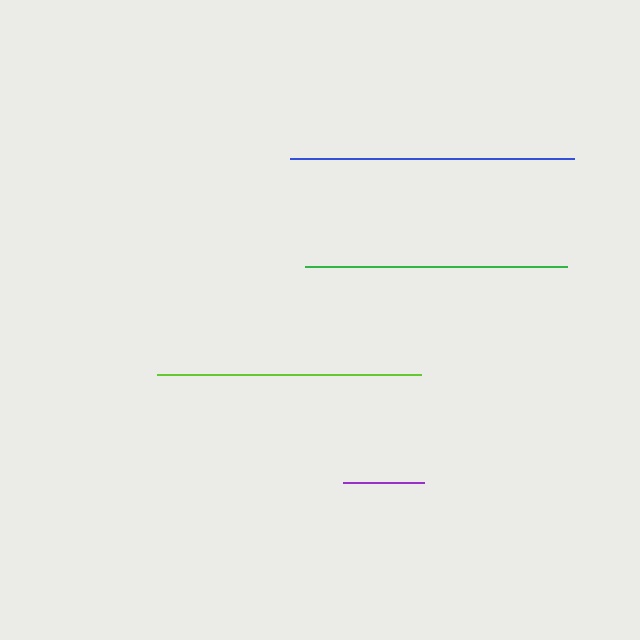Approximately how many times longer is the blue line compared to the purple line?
The blue line is approximately 3.5 times the length of the purple line.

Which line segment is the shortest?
The purple line is the shortest at approximately 81 pixels.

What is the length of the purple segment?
The purple segment is approximately 81 pixels long.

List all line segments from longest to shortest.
From longest to shortest: blue, lime, green, purple.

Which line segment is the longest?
The blue line is the longest at approximately 284 pixels.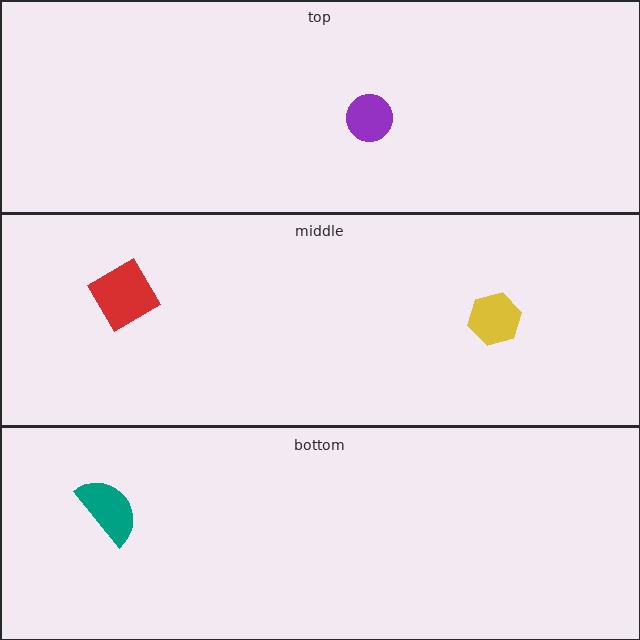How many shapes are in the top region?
1.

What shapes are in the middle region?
The yellow hexagon, the red diamond.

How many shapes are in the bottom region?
1.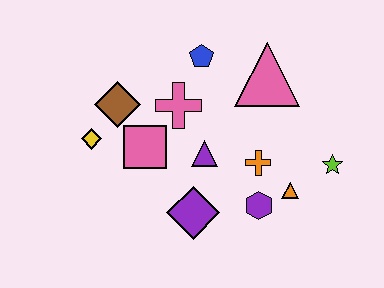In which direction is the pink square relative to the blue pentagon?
The pink square is below the blue pentagon.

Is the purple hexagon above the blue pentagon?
No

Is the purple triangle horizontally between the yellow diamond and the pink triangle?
Yes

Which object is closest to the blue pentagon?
The pink cross is closest to the blue pentagon.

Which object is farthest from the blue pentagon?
The lime star is farthest from the blue pentagon.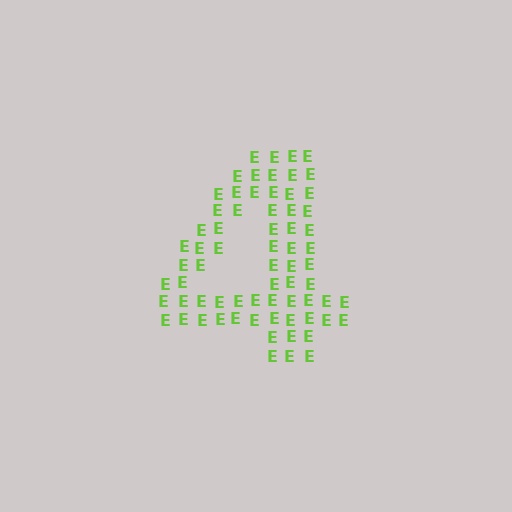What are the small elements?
The small elements are letter E's.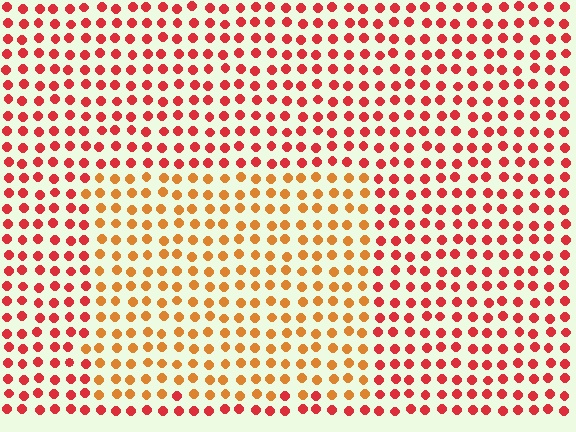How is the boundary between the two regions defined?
The boundary is defined purely by a slight shift in hue (about 34 degrees). Spacing, size, and orientation are identical on both sides.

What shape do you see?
I see a rectangle.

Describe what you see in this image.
The image is filled with small red elements in a uniform arrangement. A rectangle-shaped region is visible where the elements are tinted to a slightly different hue, forming a subtle color boundary.